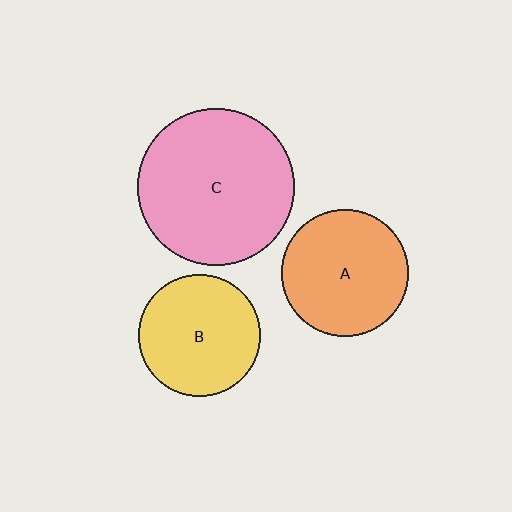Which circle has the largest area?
Circle C (pink).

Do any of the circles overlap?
No, none of the circles overlap.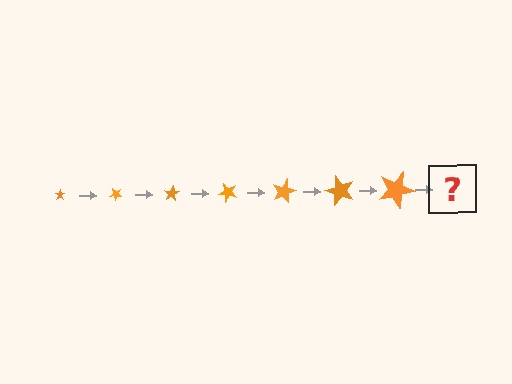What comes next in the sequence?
The next element should be a star, larger than the previous one and rotated 280 degrees from the start.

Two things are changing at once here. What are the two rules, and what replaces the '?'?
The two rules are that the star grows larger each step and it rotates 40 degrees each step. The '?' should be a star, larger than the previous one and rotated 280 degrees from the start.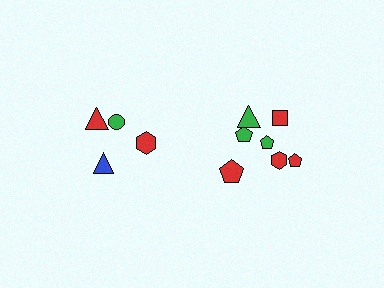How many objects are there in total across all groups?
There are 11 objects.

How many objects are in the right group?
There are 7 objects.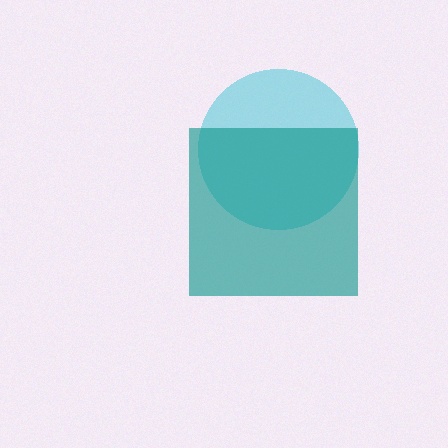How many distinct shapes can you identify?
There are 2 distinct shapes: a cyan circle, a teal square.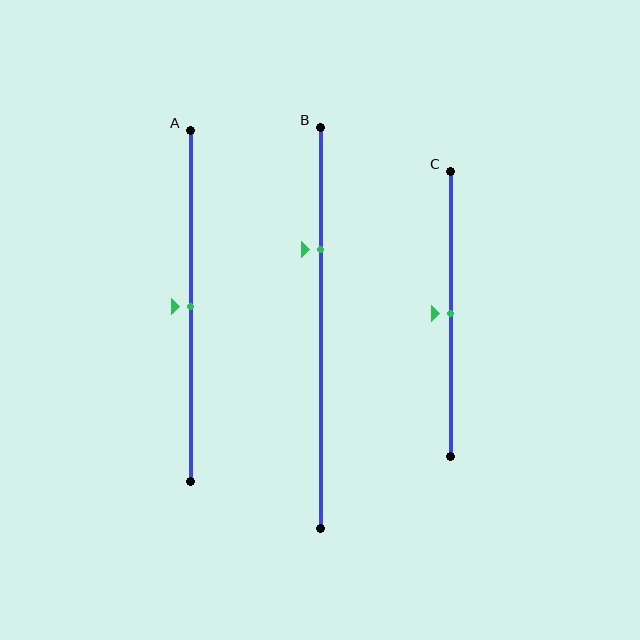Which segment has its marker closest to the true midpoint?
Segment A has its marker closest to the true midpoint.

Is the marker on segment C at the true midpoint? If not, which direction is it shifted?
Yes, the marker on segment C is at the true midpoint.